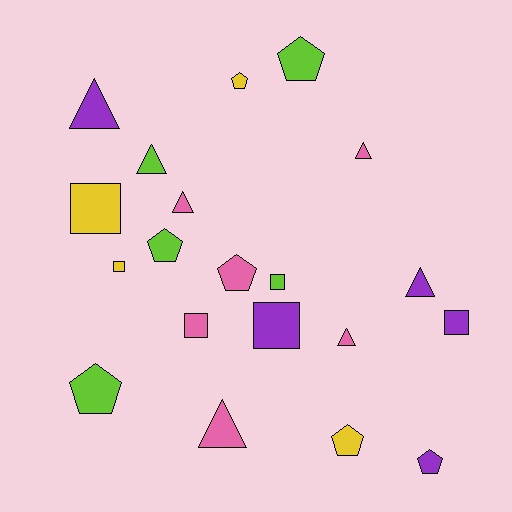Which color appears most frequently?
Pink, with 6 objects.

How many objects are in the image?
There are 20 objects.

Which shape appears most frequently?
Pentagon, with 7 objects.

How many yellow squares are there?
There are 2 yellow squares.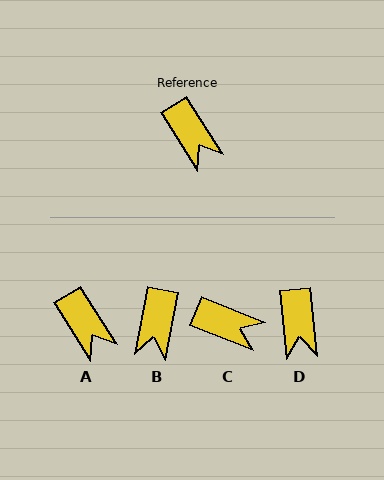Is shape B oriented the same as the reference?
No, it is off by about 43 degrees.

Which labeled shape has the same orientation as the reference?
A.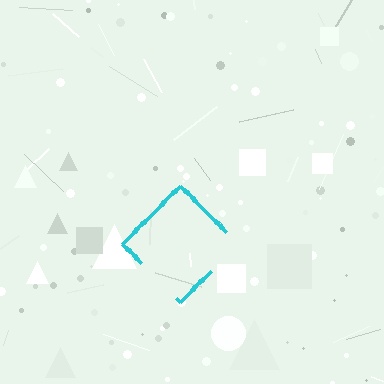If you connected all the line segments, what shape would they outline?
They would outline a diamond.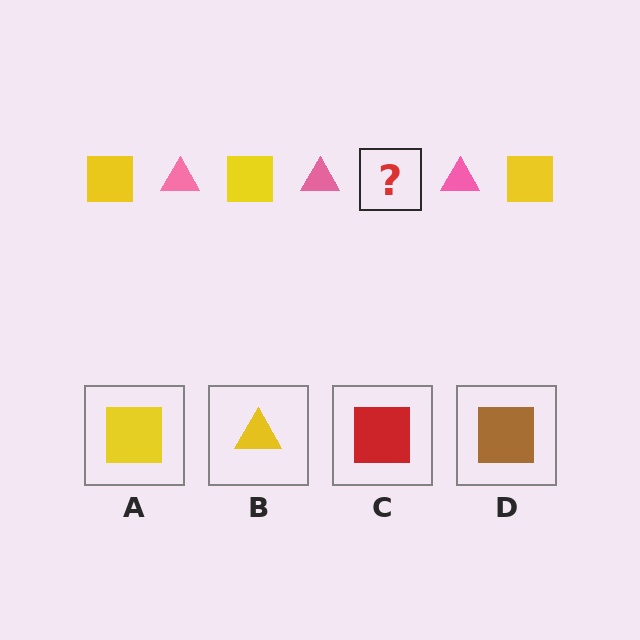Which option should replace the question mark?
Option A.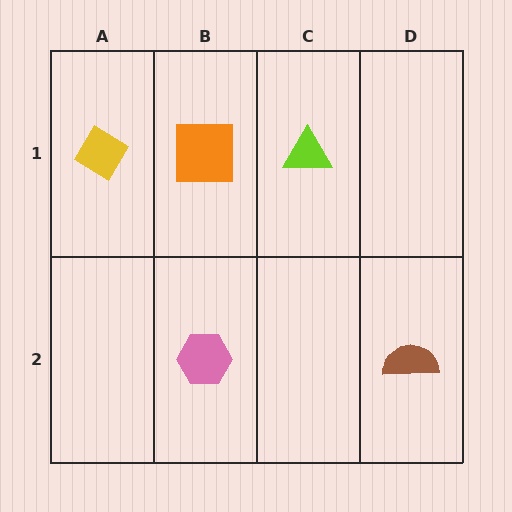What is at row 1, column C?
A lime triangle.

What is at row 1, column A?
A yellow diamond.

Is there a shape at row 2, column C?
No, that cell is empty.